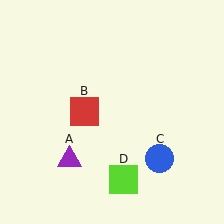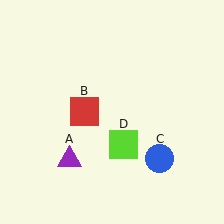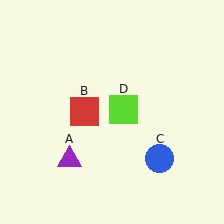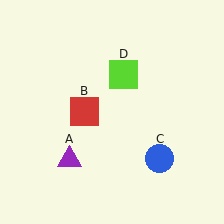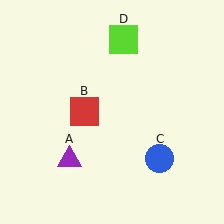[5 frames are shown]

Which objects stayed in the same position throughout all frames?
Purple triangle (object A) and red square (object B) and blue circle (object C) remained stationary.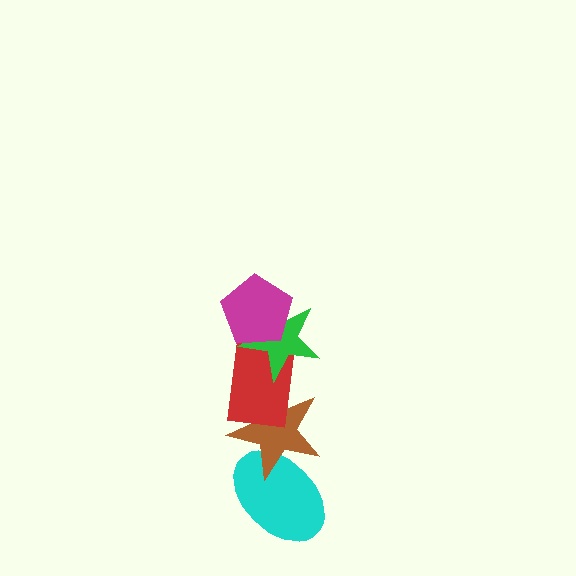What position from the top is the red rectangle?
The red rectangle is 3rd from the top.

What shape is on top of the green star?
The magenta pentagon is on top of the green star.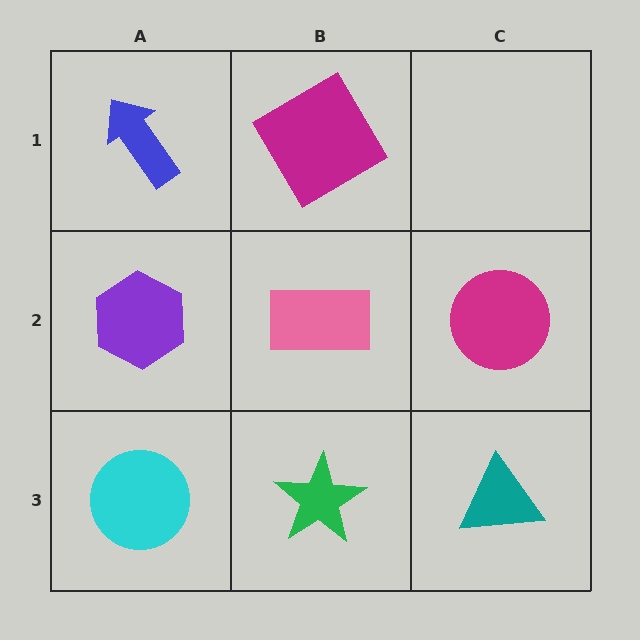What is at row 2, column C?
A magenta circle.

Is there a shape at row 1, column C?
No, that cell is empty.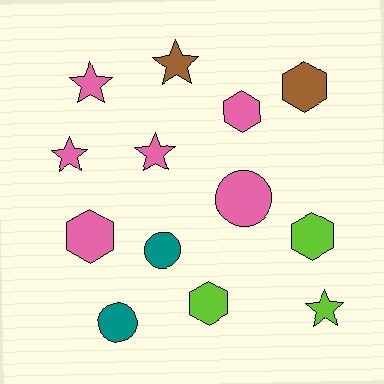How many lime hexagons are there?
There are 2 lime hexagons.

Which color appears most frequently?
Pink, with 6 objects.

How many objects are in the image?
There are 13 objects.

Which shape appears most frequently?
Star, with 5 objects.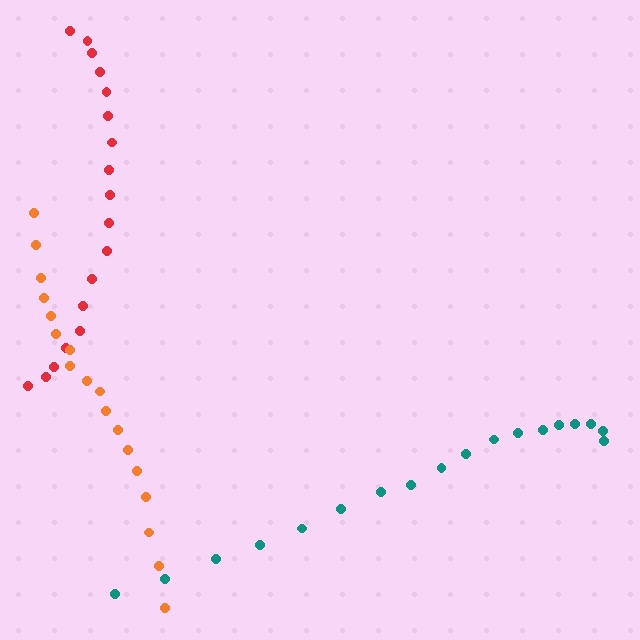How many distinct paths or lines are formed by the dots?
There are 3 distinct paths.